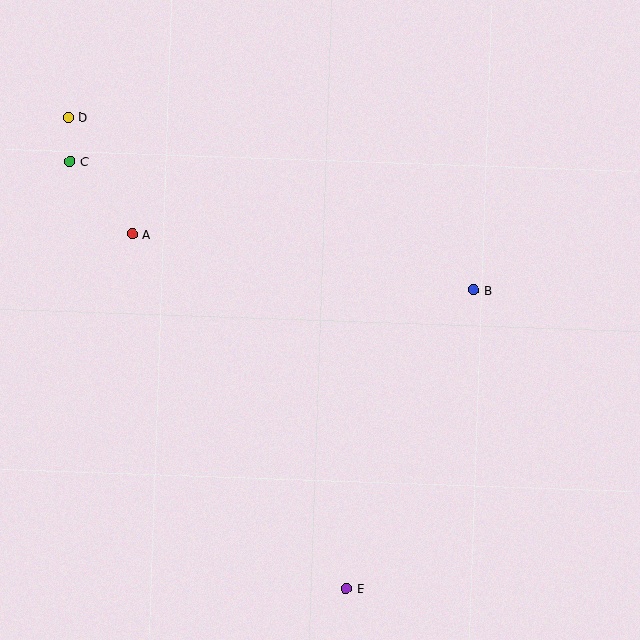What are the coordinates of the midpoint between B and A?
The midpoint between B and A is at (303, 262).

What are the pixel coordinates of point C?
Point C is at (70, 162).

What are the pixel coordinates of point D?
Point D is at (68, 117).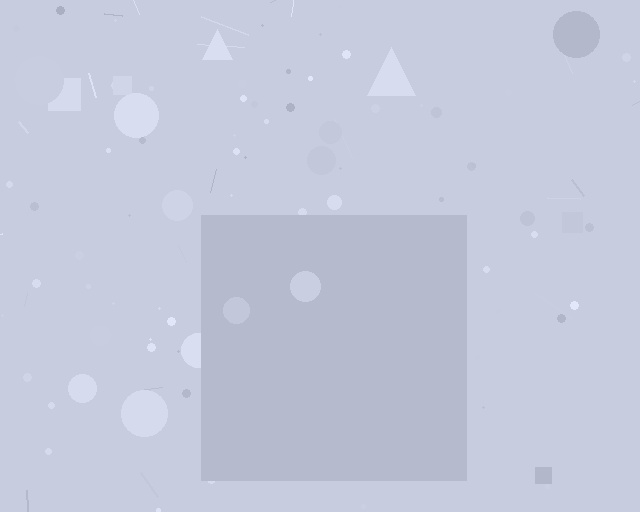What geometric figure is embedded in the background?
A square is embedded in the background.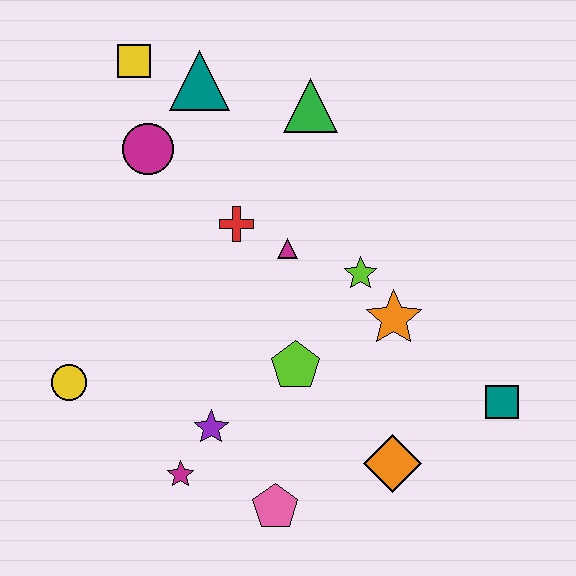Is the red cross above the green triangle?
No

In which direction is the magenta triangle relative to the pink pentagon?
The magenta triangle is above the pink pentagon.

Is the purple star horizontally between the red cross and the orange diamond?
No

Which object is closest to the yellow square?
The teal triangle is closest to the yellow square.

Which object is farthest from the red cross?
The teal square is farthest from the red cross.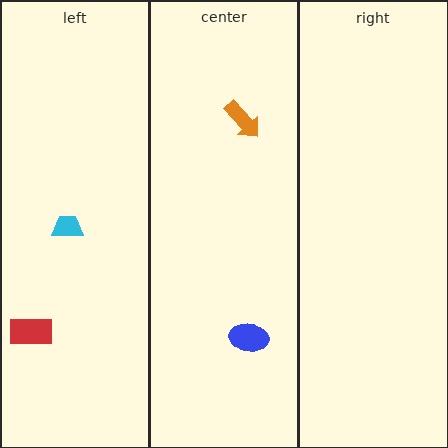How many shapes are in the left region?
2.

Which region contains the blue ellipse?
The center region.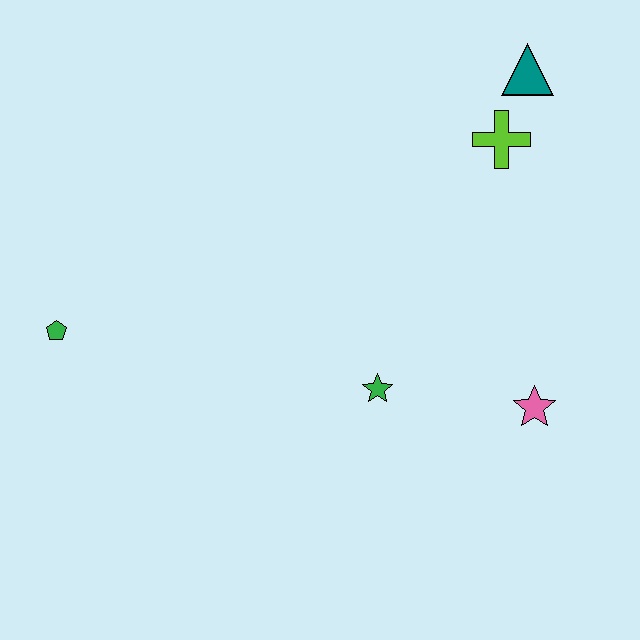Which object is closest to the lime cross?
The teal triangle is closest to the lime cross.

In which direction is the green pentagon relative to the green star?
The green pentagon is to the left of the green star.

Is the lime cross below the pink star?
No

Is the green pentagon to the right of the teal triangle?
No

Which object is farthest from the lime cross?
The green pentagon is farthest from the lime cross.